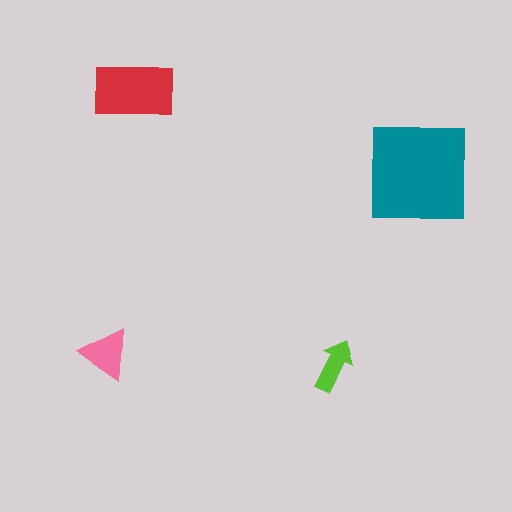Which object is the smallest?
The lime arrow.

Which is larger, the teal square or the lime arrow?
The teal square.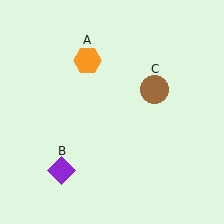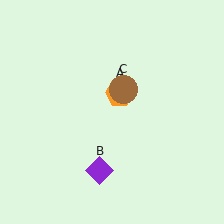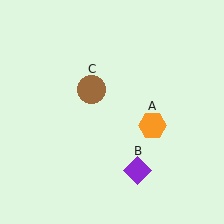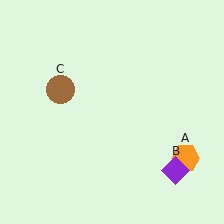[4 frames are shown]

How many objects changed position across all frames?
3 objects changed position: orange hexagon (object A), purple diamond (object B), brown circle (object C).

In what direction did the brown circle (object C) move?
The brown circle (object C) moved left.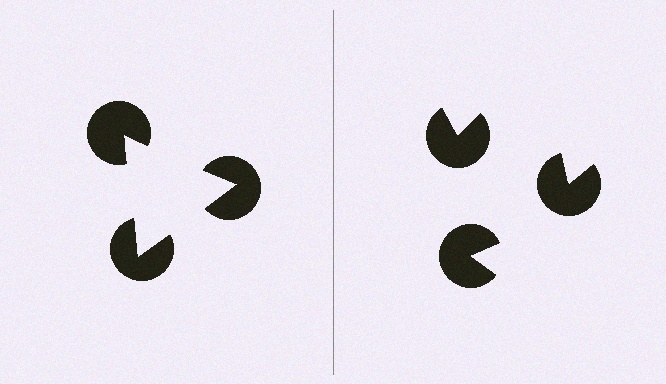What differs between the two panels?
The pac-man discs are positioned identically on both sides; only the wedge orientations differ. On the left they align to a triangle; on the right they are misaligned.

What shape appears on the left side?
An illusory triangle.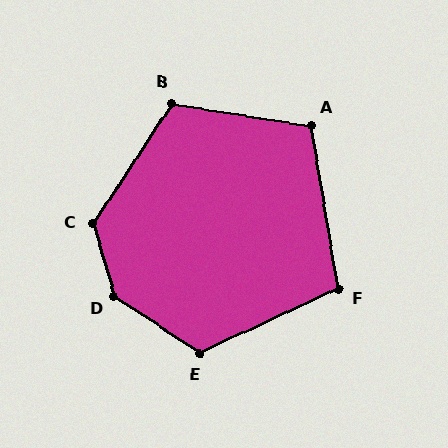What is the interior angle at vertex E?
Approximately 121 degrees (obtuse).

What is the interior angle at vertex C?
Approximately 130 degrees (obtuse).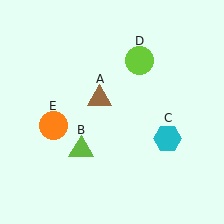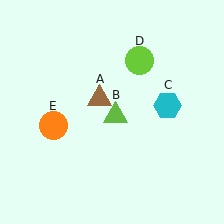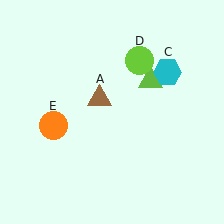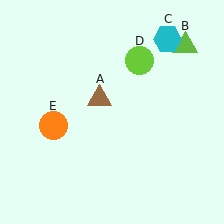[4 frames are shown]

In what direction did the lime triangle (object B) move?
The lime triangle (object B) moved up and to the right.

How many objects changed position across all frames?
2 objects changed position: lime triangle (object B), cyan hexagon (object C).